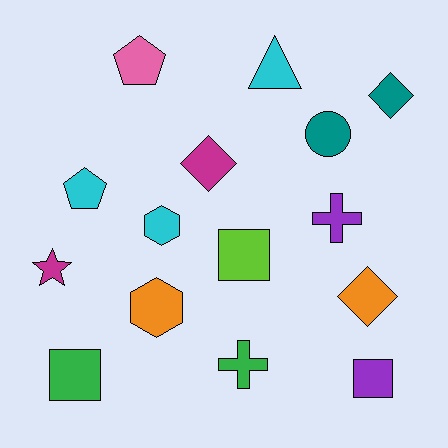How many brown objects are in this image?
There are no brown objects.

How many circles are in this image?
There is 1 circle.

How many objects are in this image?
There are 15 objects.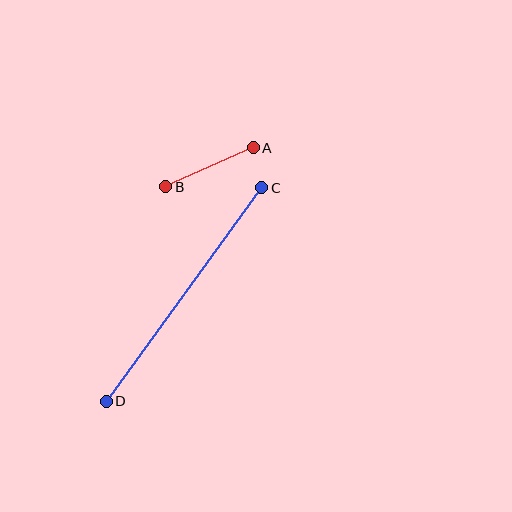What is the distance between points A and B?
The distance is approximately 96 pixels.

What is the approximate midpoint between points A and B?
The midpoint is at approximately (210, 167) pixels.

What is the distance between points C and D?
The distance is approximately 264 pixels.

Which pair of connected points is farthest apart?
Points C and D are farthest apart.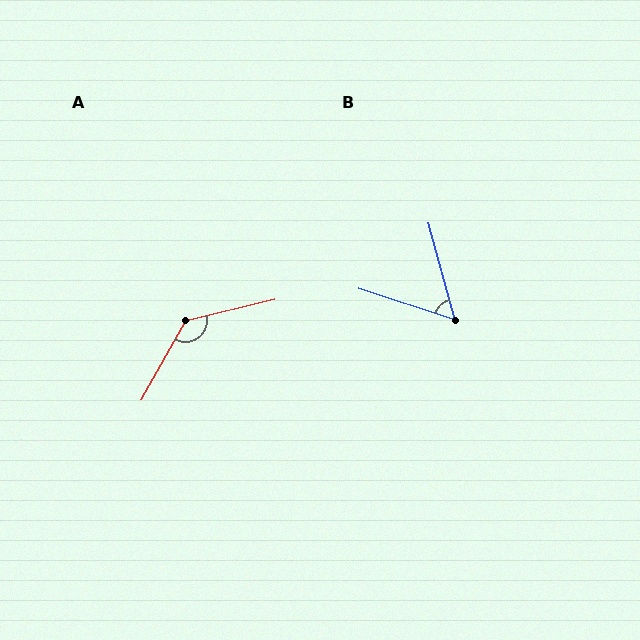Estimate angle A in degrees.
Approximately 133 degrees.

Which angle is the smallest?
B, at approximately 57 degrees.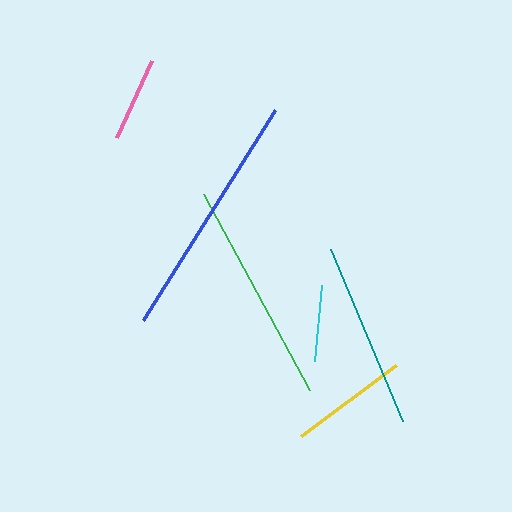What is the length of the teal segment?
The teal segment is approximately 186 pixels long.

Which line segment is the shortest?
The cyan line is the shortest at approximately 76 pixels.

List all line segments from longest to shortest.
From longest to shortest: blue, green, teal, yellow, pink, cyan.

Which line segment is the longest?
The blue line is the longest at approximately 248 pixels.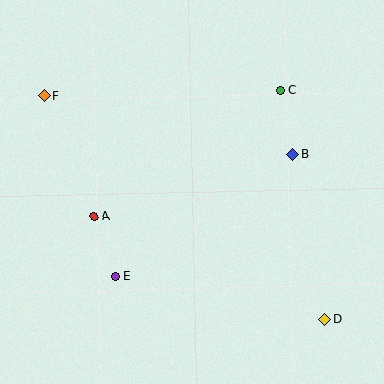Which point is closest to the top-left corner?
Point F is closest to the top-left corner.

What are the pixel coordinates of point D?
Point D is at (325, 320).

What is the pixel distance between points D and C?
The distance between D and C is 234 pixels.